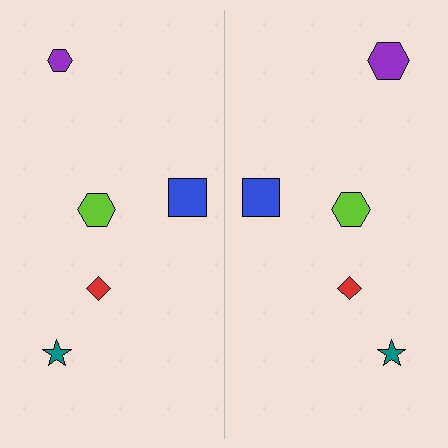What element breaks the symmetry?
The purple hexagon on the right side has a different size than its mirror counterpart.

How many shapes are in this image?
There are 10 shapes in this image.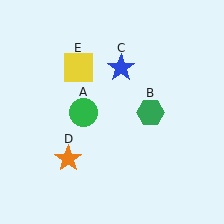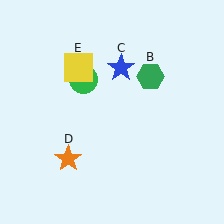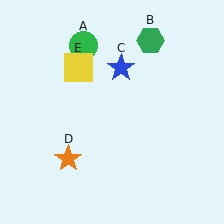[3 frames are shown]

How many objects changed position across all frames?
2 objects changed position: green circle (object A), green hexagon (object B).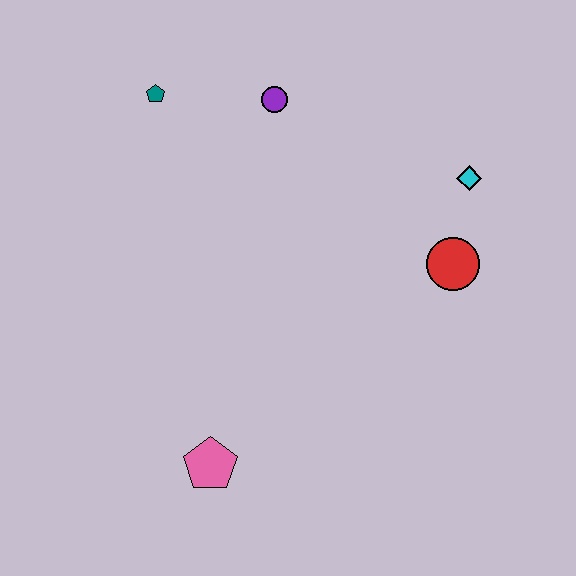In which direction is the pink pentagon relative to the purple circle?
The pink pentagon is below the purple circle.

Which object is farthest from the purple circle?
The pink pentagon is farthest from the purple circle.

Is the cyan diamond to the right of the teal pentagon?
Yes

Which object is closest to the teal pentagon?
The purple circle is closest to the teal pentagon.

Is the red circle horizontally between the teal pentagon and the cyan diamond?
Yes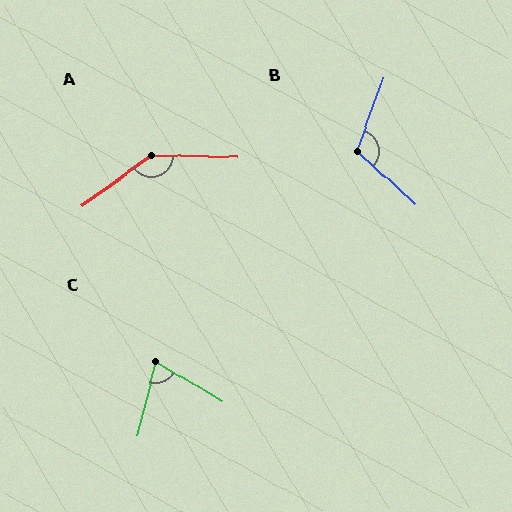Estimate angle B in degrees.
Approximately 112 degrees.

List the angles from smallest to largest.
C (73°), B (112°), A (142°).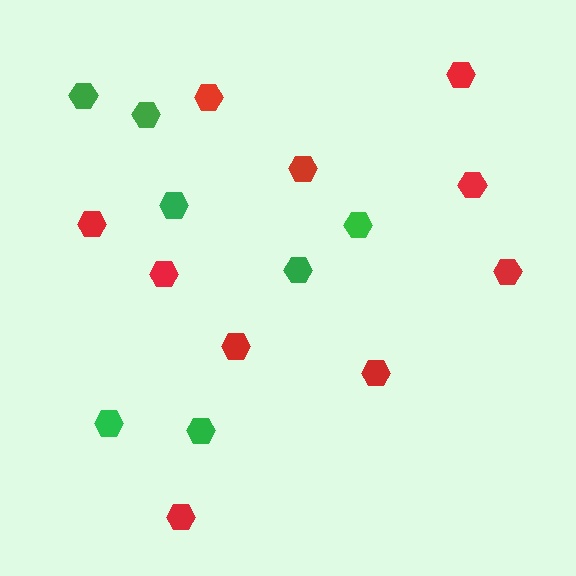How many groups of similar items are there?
There are 2 groups: one group of red hexagons (10) and one group of green hexagons (7).